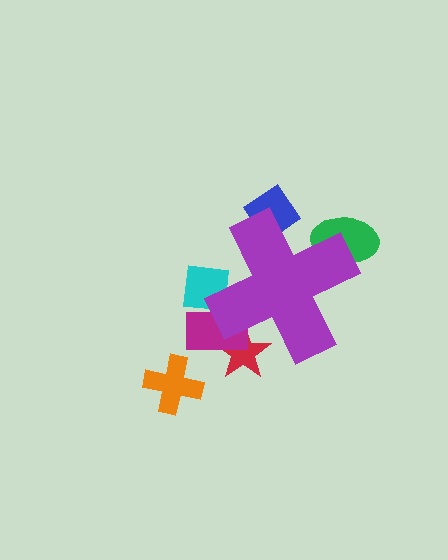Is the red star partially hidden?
Yes, the red star is partially hidden behind the purple cross.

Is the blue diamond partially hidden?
Yes, the blue diamond is partially hidden behind the purple cross.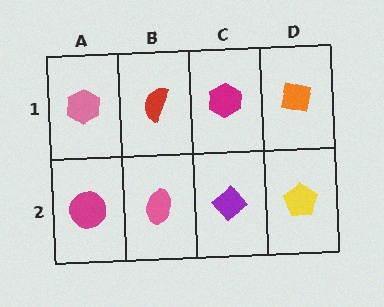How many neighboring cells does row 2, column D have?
2.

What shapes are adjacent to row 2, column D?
An orange square (row 1, column D), a purple diamond (row 2, column C).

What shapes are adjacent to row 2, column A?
A pink hexagon (row 1, column A), a pink ellipse (row 2, column B).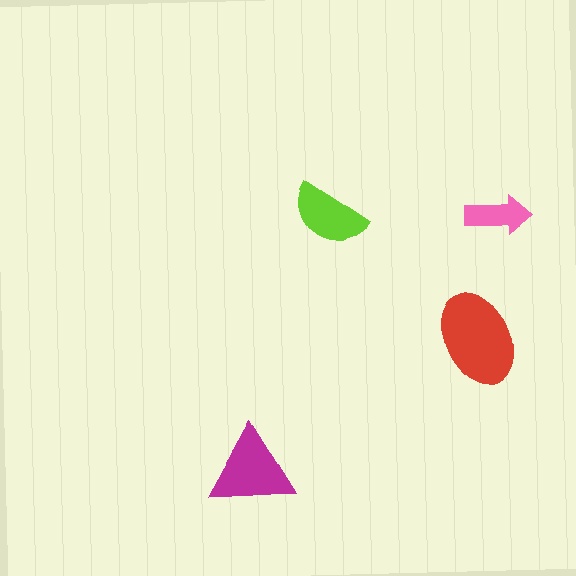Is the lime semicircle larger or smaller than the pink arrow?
Larger.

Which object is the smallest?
The pink arrow.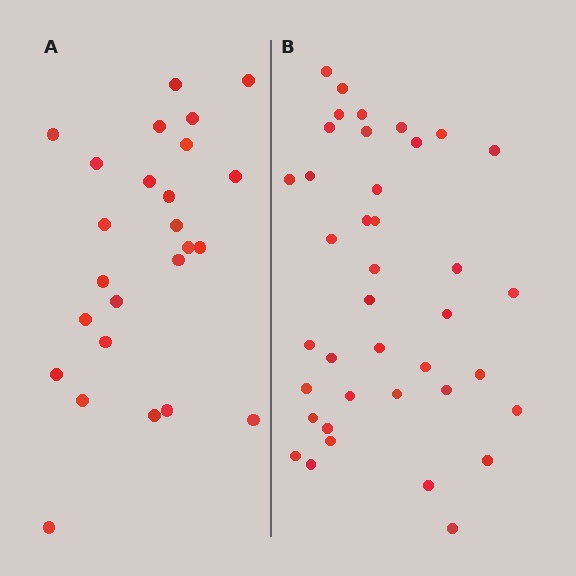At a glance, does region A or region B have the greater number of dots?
Region B (the right region) has more dots.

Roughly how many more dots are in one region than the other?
Region B has approximately 15 more dots than region A.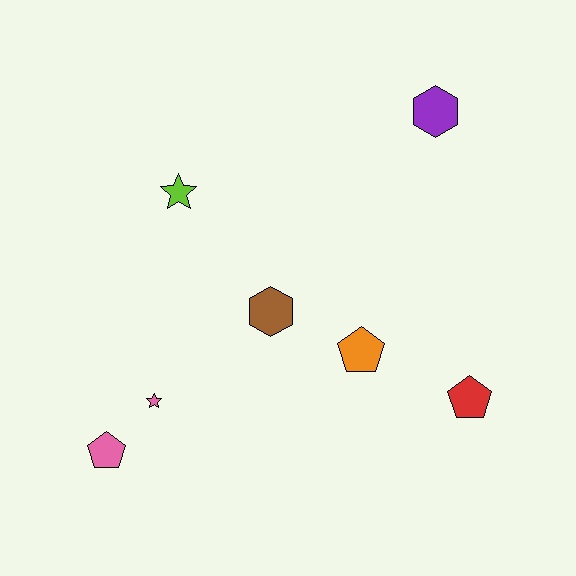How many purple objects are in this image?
There is 1 purple object.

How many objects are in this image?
There are 7 objects.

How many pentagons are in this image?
There are 3 pentagons.